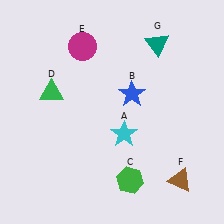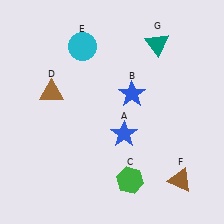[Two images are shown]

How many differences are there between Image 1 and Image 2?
There are 3 differences between the two images.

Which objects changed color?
A changed from cyan to blue. D changed from green to brown. E changed from magenta to cyan.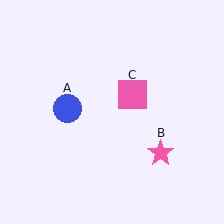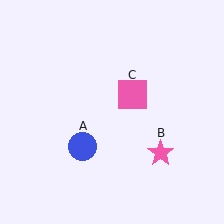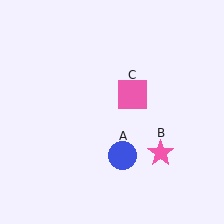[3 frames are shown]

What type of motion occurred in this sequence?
The blue circle (object A) rotated counterclockwise around the center of the scene.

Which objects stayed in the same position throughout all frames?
Pink star (object B) and pink square (object C) remained stationary.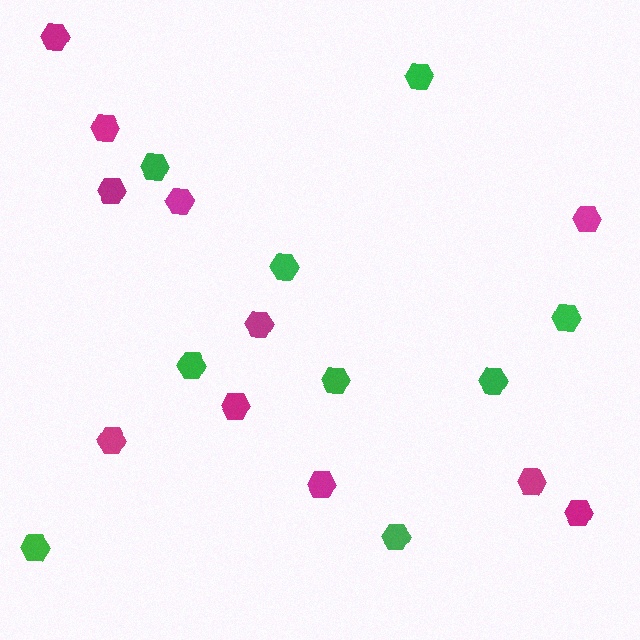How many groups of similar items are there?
There are 2 groups: one group of green hexagons (9) and one group of magenta hexagons (11).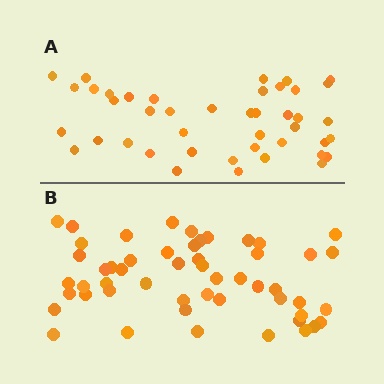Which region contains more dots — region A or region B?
Region B (the bottom region) has more dots.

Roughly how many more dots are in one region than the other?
Region B has roughly 8 or so more dots than region A.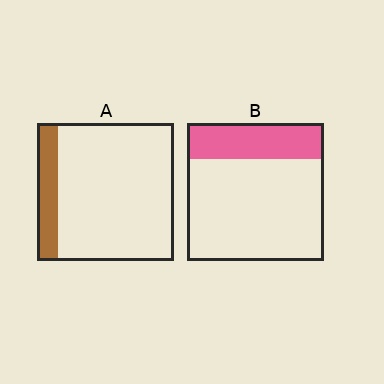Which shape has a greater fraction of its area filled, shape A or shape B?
Shape B.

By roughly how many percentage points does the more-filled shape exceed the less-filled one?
By roughly 10 percentage points (B over A).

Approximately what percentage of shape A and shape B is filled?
A is approximately 15% and B is approximately 25%.